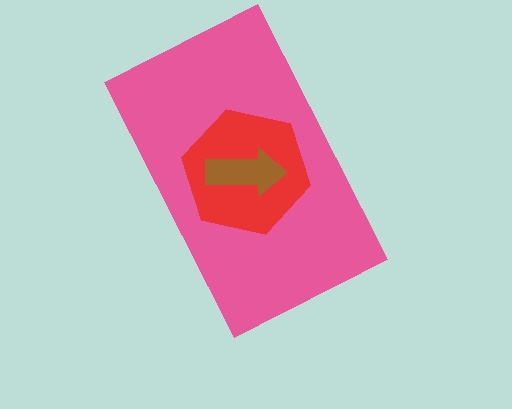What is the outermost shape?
The pink rectangle.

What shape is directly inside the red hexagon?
The brown arrow.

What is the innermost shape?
The brown arrow.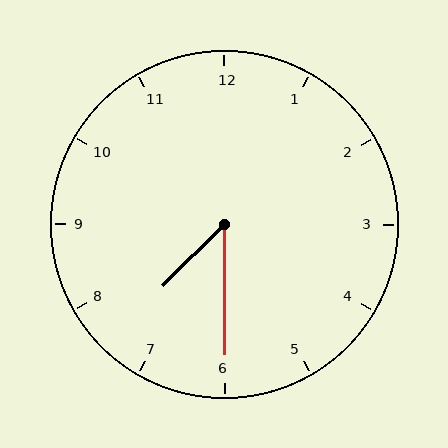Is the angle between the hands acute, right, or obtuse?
It is acute.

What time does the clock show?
7:30.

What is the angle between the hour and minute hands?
Approximately 45 degrees.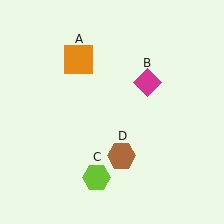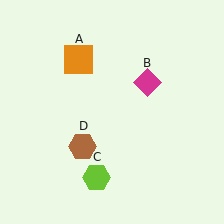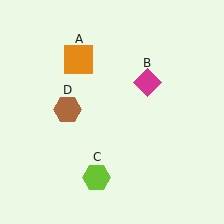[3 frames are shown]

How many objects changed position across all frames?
1 object changed position: brown hexagon (object D).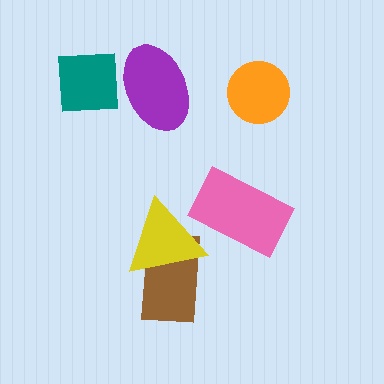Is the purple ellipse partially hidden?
Yes, it is partially covered by another shape.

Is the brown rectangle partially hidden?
Yes, it is partially covered by another shape.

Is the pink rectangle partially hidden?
Yes, it is partially covered by another shape.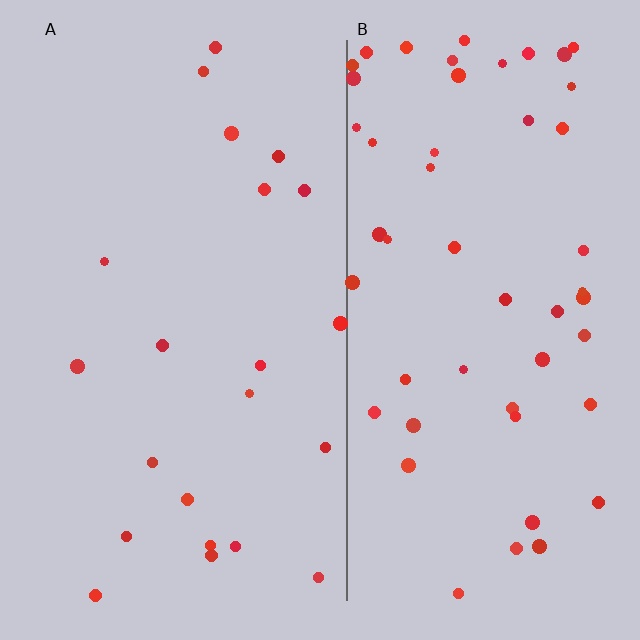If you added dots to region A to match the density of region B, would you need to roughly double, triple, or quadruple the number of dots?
Approximately double.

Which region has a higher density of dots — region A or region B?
B (the right).